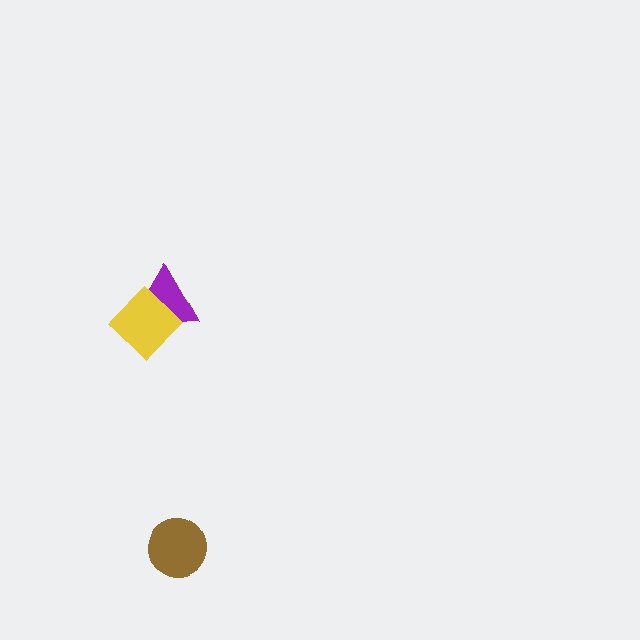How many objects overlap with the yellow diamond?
1 object overlaps with the yellow diamond.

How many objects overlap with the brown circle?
0 objects overlap with the brown circle.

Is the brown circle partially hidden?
No, no other shape covers it.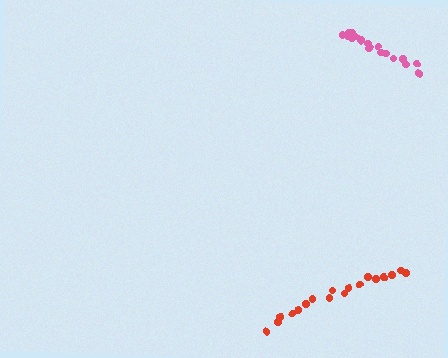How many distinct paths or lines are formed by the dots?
There are 2 distinct paths.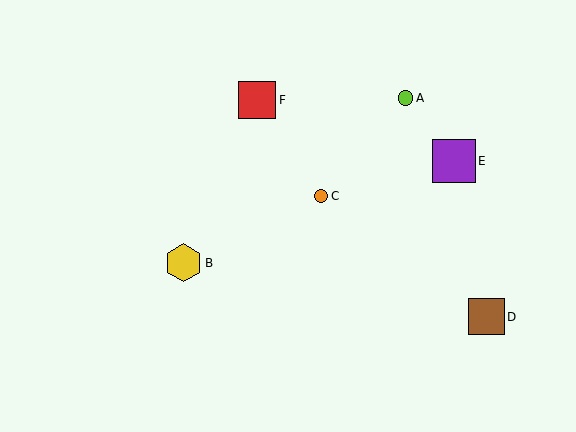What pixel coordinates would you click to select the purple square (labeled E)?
Click at (454, 161) to select the purple square E.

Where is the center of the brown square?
The center of the brown square is at (486, 317).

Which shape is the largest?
The purple square (labeled E) is the largest.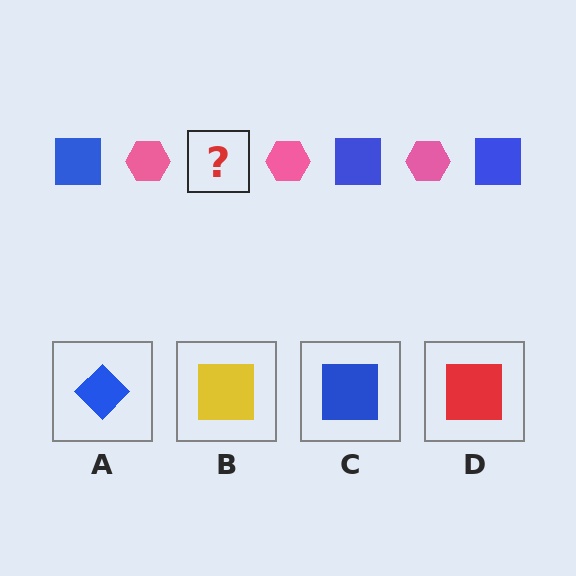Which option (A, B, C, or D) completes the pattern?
C.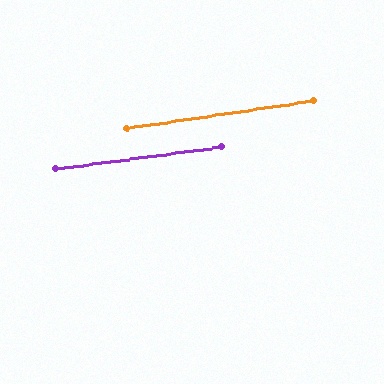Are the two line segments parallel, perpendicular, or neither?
Parallel — their directions differ by only 0.9°.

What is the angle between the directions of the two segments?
Approximately 1 degree.